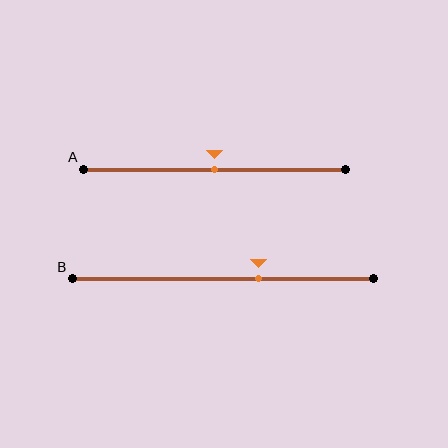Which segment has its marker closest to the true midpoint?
Segment A has its marker closest to the true midpoint.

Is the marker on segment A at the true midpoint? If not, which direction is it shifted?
Yes, the marker on segment A is at the true midpoint.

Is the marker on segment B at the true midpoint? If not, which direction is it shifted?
No, the marker on segment B is shifted to the right by about 12% of the segment length.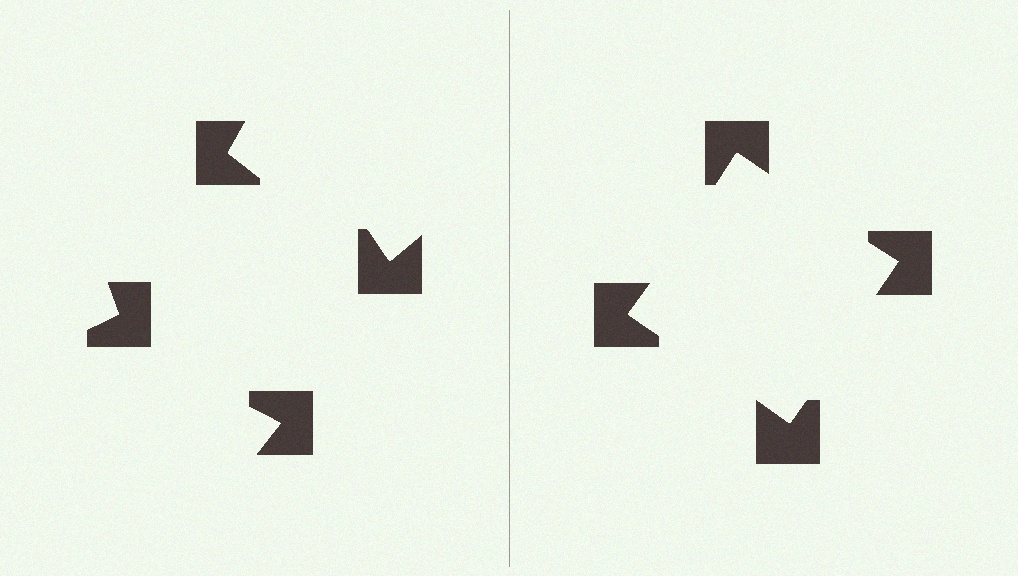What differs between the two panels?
The notched squares are positioned identically on both sides; only the wedge orientations differ. On the right they align to a square; on the left they are misaligned.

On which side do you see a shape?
An illusory square appears on the right side. On the left side the wedge cuts are rotated, so no coherent shape forms.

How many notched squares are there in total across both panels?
8 — 4 on each side.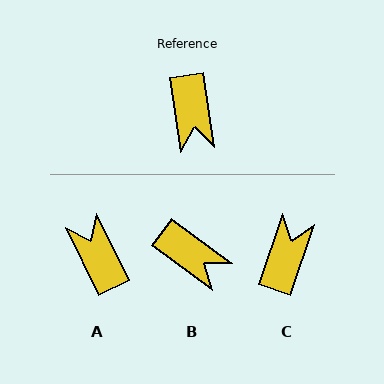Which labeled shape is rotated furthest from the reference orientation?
A, about 162 degrees away.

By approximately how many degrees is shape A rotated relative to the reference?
Approximately 162 degrees clockwise.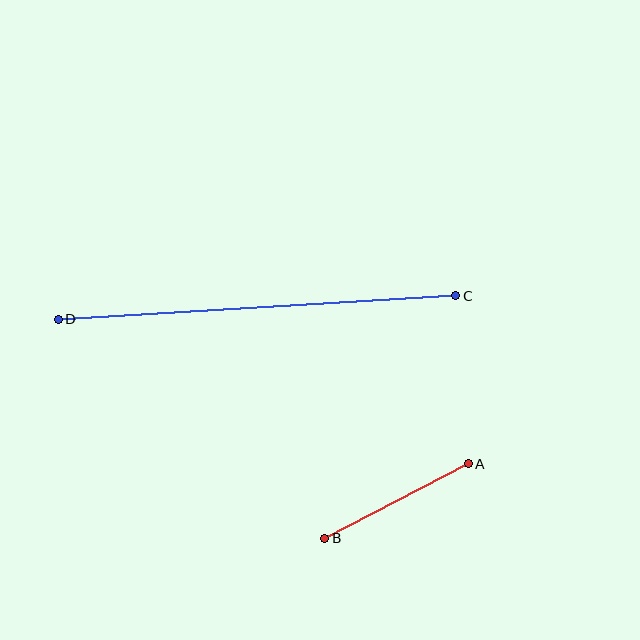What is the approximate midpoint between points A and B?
The midpoint is at approximately (397, 501) pixels.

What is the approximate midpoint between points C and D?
The midpoint is at approximately (257, 307) pixels.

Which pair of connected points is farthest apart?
Points C and D are farthest apart.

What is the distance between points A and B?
The distance is approximately 162 pixels.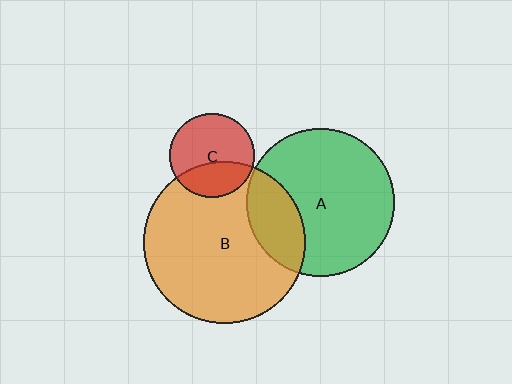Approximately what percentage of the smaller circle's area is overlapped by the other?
Approximately 25%.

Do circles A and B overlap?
Yes.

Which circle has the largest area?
Circle B (orange).